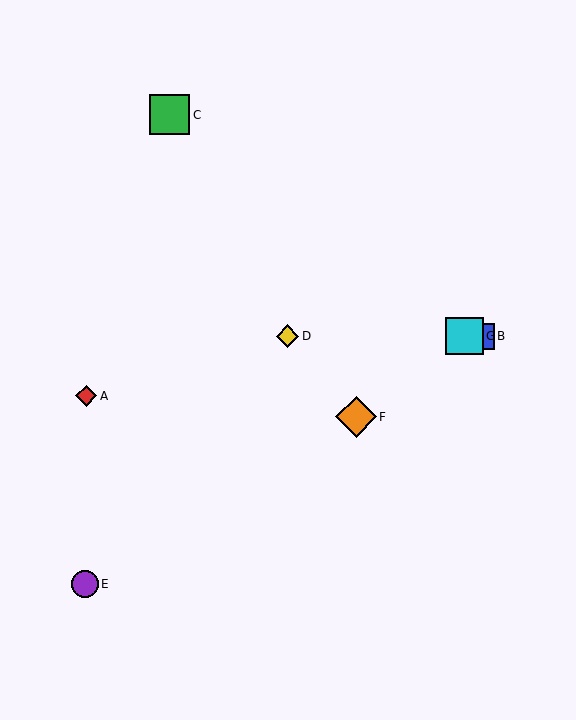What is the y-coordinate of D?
Object D is at y≈336.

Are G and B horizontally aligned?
Yes, both are at y≈336.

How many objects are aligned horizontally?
3 objects (B, D, G) are aligned horizontally.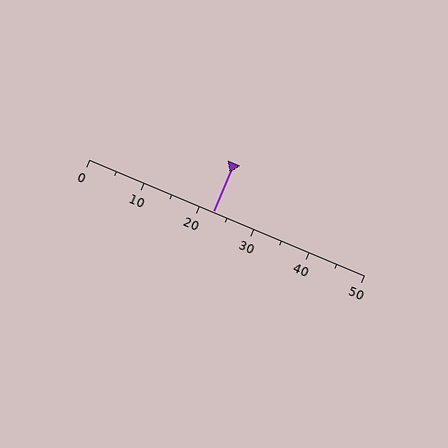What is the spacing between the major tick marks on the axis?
The major ticks are spaced 10 apart.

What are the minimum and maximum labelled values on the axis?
The axis runs from 0 to 50.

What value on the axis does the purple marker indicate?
The marker indicates approximately 22.5.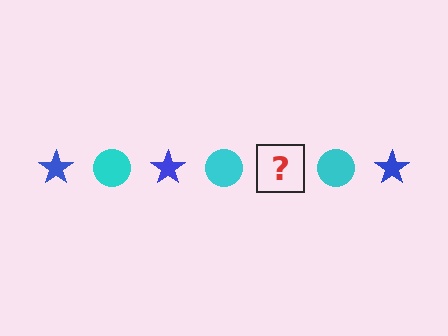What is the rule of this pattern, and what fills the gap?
The rule is that the pattern alternates between blue star and cyan circle. The gap should be filled with a blue star.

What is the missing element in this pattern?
The missing element is a blue star.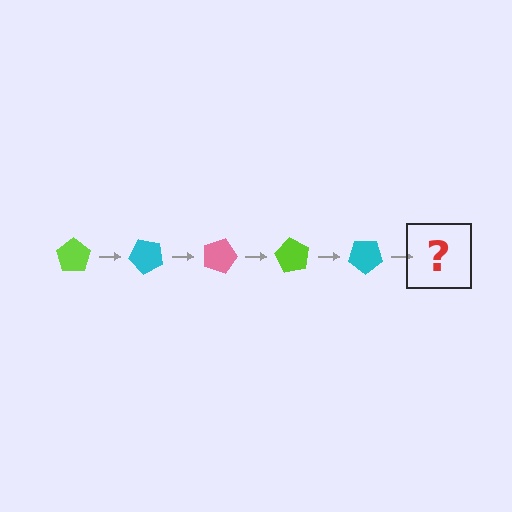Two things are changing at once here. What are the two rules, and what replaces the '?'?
The two rules are that it rotates 45 degrees each step and the color cycles through lime, cyan, and pink. The '?' should be a pink pentagon, rotated 225 degrees from the start.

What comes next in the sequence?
The next element should be a pink pentagon, rotated 225 degrees from the start.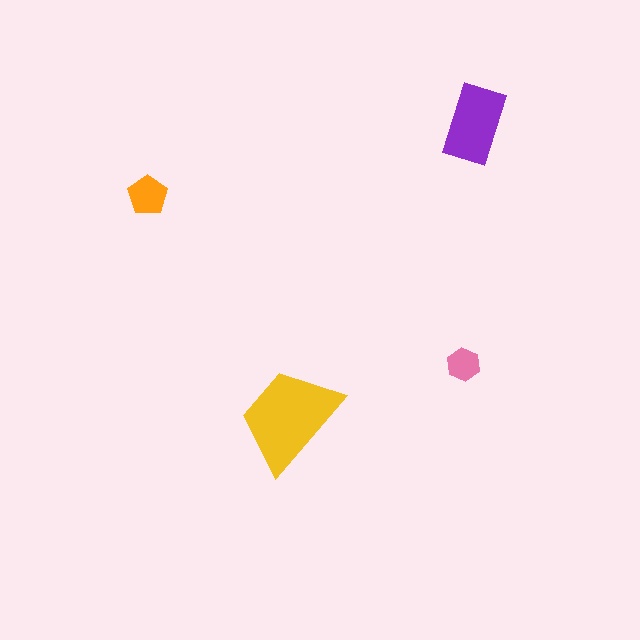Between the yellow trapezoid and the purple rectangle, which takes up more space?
The yellow trapezoid.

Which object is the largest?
The yellow trapezoid.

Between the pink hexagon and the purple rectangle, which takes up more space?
The purple rectangle.